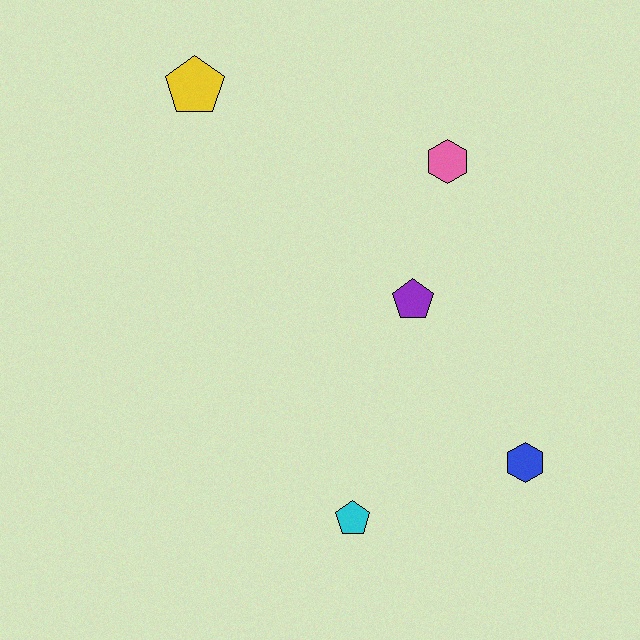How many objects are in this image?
There are 5 objects.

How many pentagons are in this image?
There are 3 pentagons.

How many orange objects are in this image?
There are no orange objects.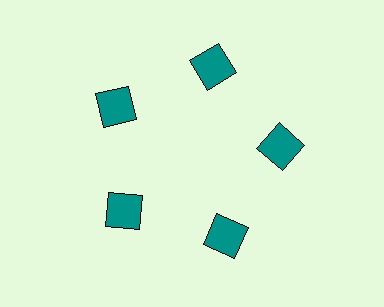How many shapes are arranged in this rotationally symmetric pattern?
There are 5 shapes, arranged in 5 groups of 1.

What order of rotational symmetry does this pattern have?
This pattern has 5-fold rotational symmetry.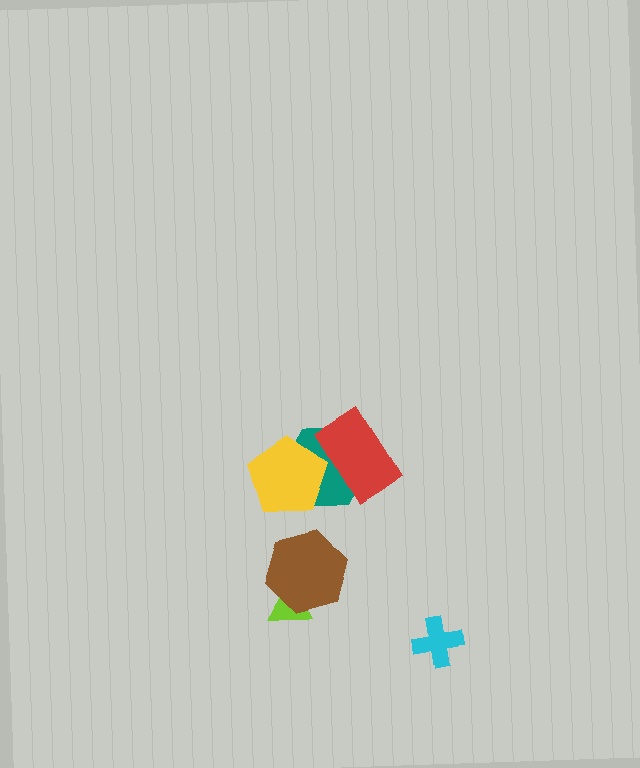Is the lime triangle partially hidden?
Yes, it is partially covered by another shape.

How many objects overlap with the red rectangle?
2 objects overlap with the red rectangle.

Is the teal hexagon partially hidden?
Yes, it is partially covered by another shape.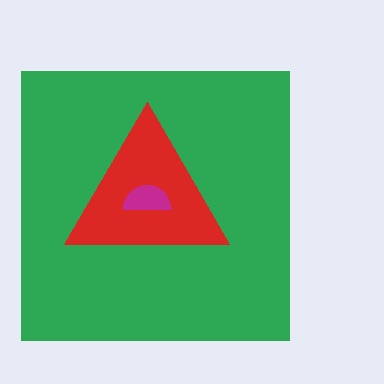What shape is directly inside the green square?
The red triangle.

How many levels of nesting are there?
3.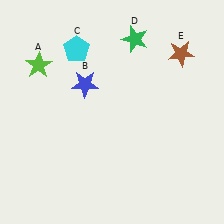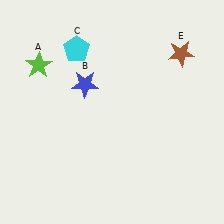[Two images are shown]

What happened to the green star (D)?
The green star (D) was removed in Image 2. It was in the top-right area of Image 1.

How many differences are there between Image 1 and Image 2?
There is 1 difference between the two images.